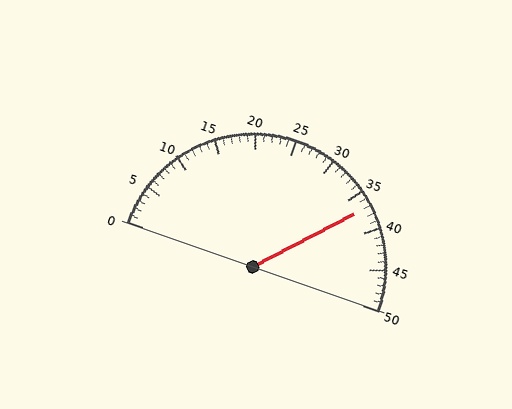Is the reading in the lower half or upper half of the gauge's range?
The reading is in the upper half of the range (0 to 50).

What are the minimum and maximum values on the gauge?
The gauge ranges from 0 to 50.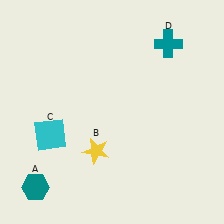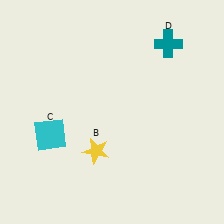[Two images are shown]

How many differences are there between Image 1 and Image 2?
There is 1 difference between the two images.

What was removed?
The teal hexagon (A) was removed in Image 2.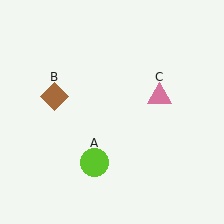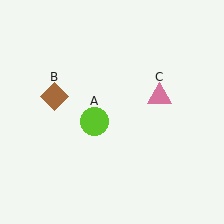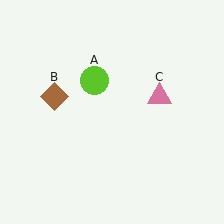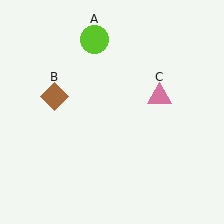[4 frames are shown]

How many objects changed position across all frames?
1 object changed position: lime circle (object A).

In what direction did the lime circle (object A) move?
The lime circle (object A) moved up.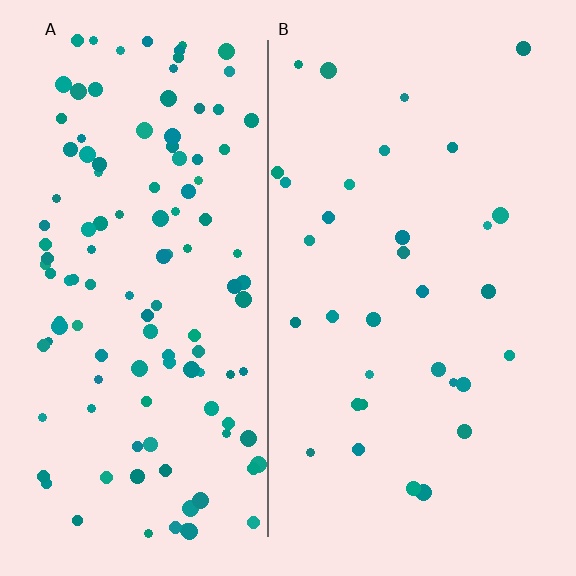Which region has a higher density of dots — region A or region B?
A (the left).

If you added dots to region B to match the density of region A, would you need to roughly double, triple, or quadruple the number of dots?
Approximately quadruple.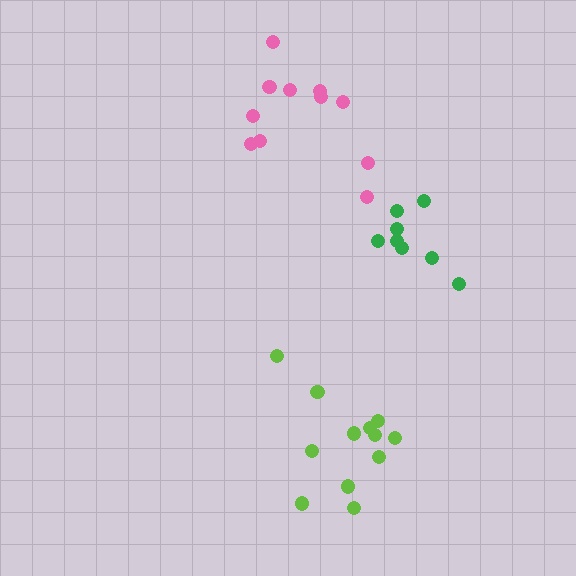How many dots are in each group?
Group 1: 8 dots, Group 2: 11 dots, Group 3: 12 dots (31 total).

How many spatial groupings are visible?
There are 3 spatial groupings.